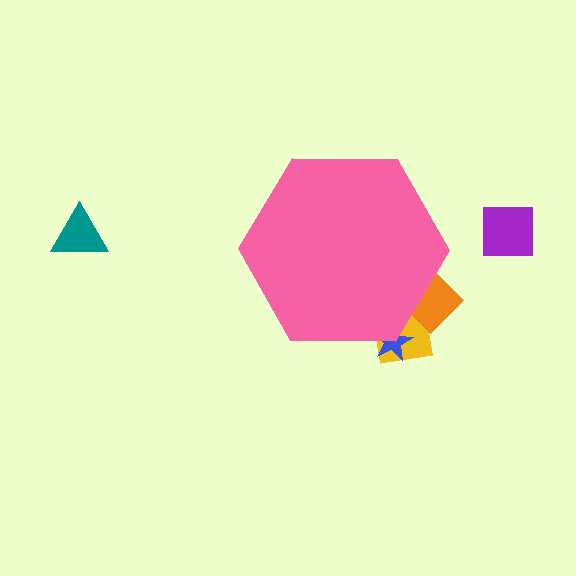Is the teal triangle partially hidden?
No, the teal triangle is fully visible.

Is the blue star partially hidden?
Yes, the blue star is partially hidden behind the pink hexagon.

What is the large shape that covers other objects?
A pink hexagon.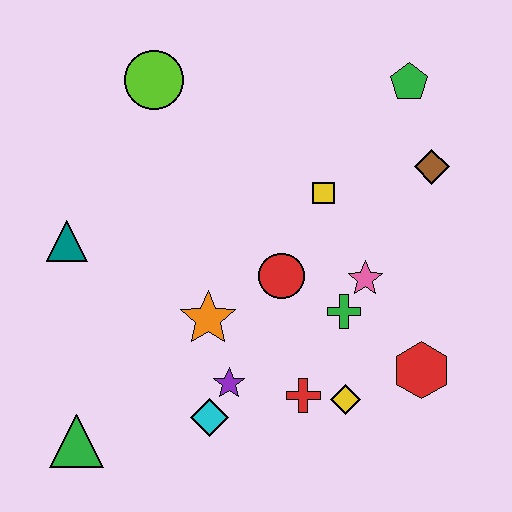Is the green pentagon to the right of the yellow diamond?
Yes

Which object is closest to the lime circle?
The teal triangle is closest to the lime circle.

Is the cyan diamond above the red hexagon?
No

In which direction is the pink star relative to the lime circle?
The pink star is to the right of the lime circle.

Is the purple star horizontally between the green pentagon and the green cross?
No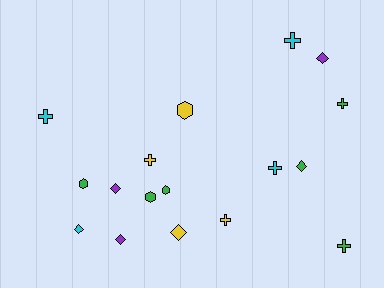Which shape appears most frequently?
Cross, with 7 objects.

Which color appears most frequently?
Green, with 6 objects.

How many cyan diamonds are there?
There is 1 cyan diamond.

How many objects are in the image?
There are 17 objects.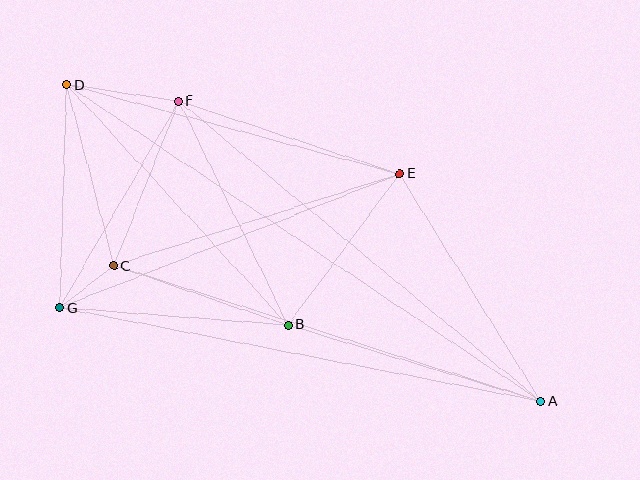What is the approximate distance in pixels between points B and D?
The distance between B and D is approximately 327 pixels.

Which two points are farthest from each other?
Points A and D are farthest from each other.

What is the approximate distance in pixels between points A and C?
The distance between A and C is approximately 448 pixels.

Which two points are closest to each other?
Points C and G are closest to each other.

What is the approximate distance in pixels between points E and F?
The distance between E and F is approximately 233 pixels.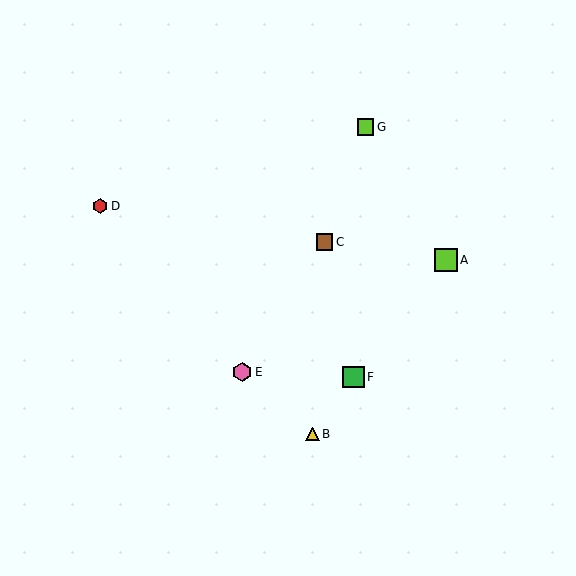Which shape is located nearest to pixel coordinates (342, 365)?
The green square (labeled F) at (353, 377) is nearest to that location.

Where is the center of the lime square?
The center of the lime square is at (365, 127).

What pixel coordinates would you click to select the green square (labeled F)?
Click at (353, 377) to select the green square F.